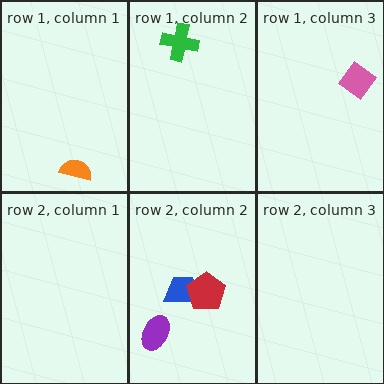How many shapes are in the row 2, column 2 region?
3.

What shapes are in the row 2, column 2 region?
The blue trapezoid, the purple ellipse, the red pentagon.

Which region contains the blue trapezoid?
The row 2, column 2 region.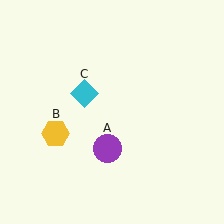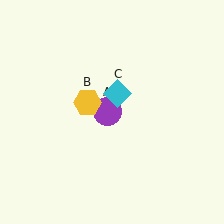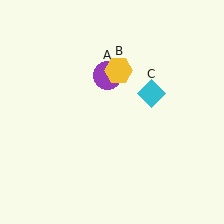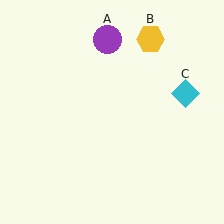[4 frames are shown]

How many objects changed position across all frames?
3 objects changed position: purple circle (object A), yellow hexagon (object B), cyan diamond (object C).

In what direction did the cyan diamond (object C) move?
The cyan diamond (object C) moved right.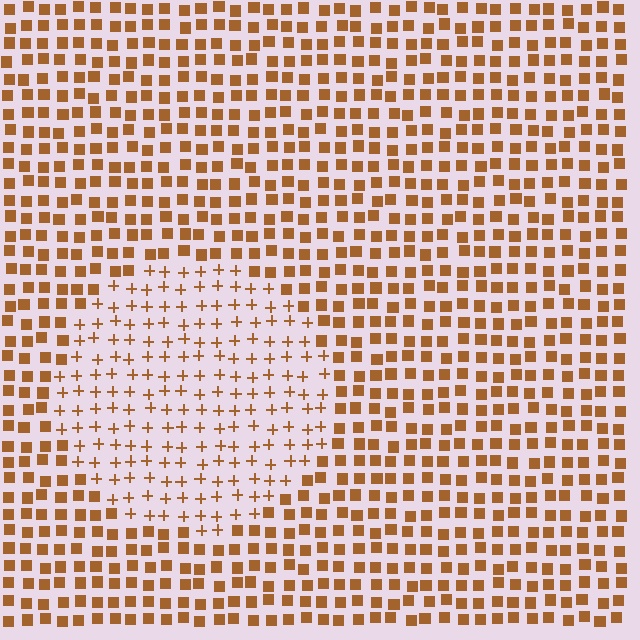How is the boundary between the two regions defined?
The boundary is defined by a change in element shape: plus signs inside vs. squares outside. All elements share the same color and spacing.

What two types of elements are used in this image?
The image uses plus signs inside the circle region and squares outside it.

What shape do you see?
I see a circle.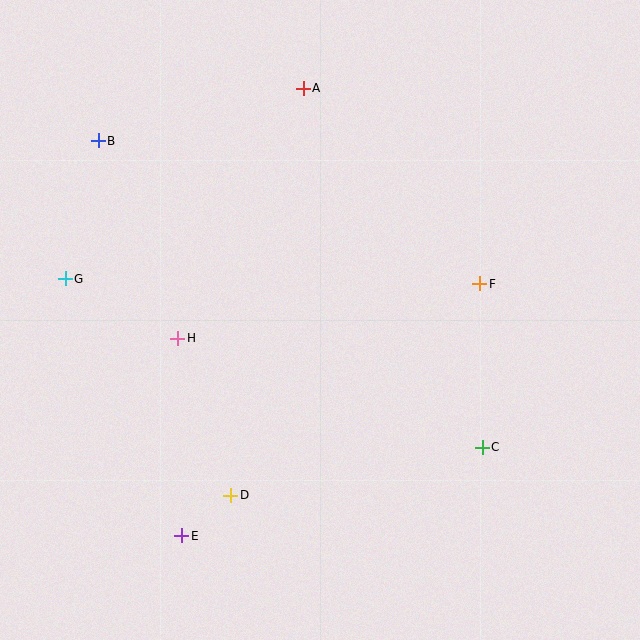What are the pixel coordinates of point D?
Point D is at (231, 495).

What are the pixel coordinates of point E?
Point E is at (182, 536).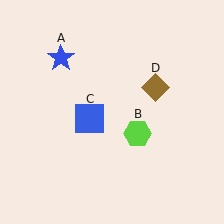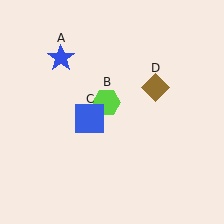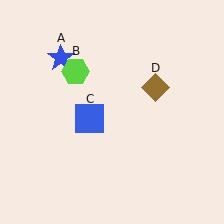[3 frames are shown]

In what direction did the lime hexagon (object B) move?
The lime hexagon (object B) moved up and to the left.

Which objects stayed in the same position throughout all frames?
Blue star (object A) and blue square (object C) and brown diamond (object D) remained stationary.